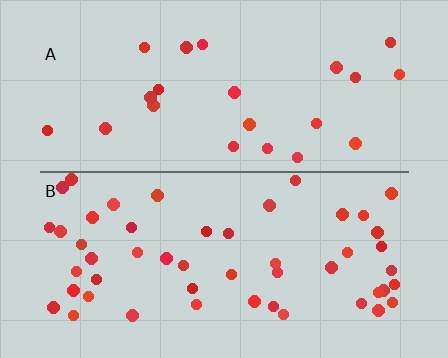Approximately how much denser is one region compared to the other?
Approximately 2.2× — region B over region A.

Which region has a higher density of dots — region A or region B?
B (the bottom).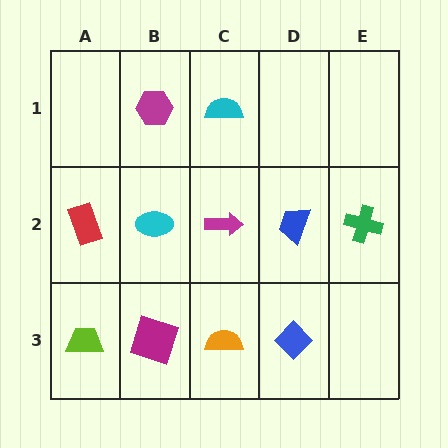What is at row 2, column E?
A green cross.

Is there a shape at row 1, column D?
No, that cell is empty.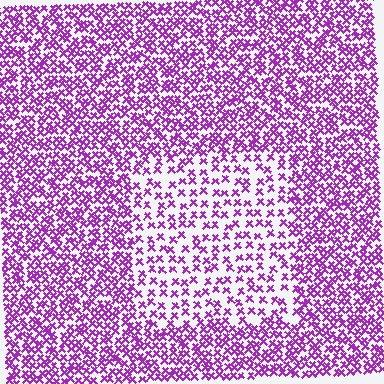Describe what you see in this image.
The image contains small purple elements arranged at two different densities. A rectangle-shaped region is visible where the elements are less densely packed than the surrounding area.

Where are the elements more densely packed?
The elements are more densely packed outside the rectangle boundary.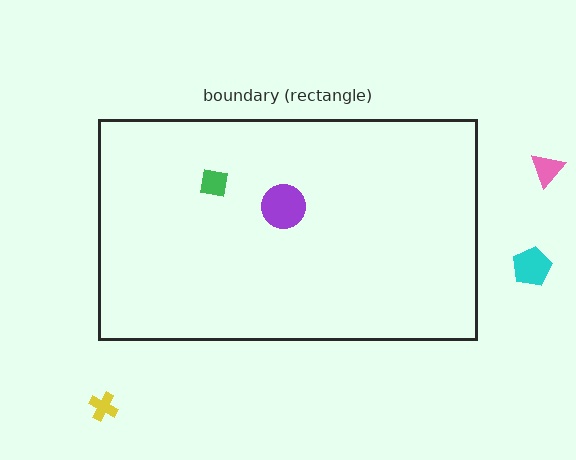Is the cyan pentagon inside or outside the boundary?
Outside.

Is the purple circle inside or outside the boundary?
Inside.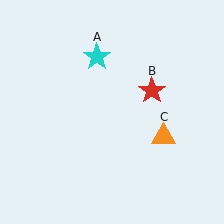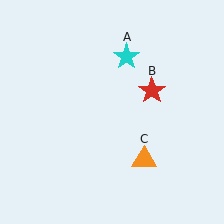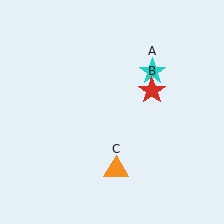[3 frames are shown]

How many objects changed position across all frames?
2 objects changed position: cyan star (object A), orange triangle (object C).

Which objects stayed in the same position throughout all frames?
Red star (object B) remained stationary.